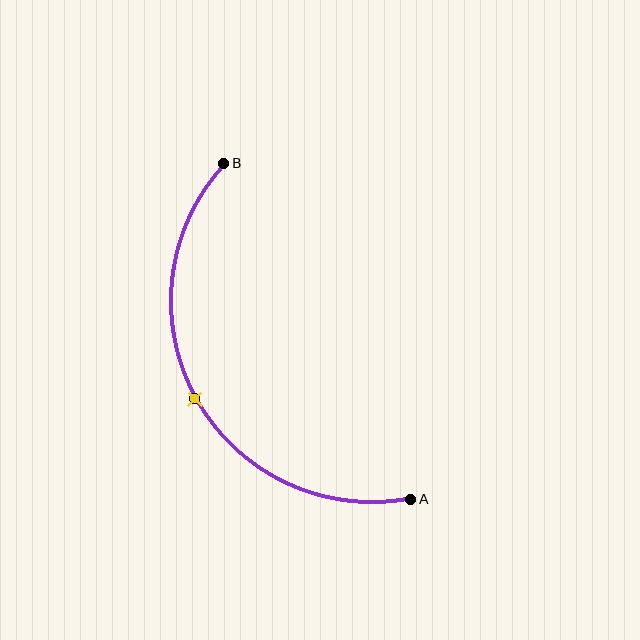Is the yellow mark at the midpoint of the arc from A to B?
Yes. The yellow mark lies on the arc at equal arc-length from both A and B — it is the arc midpoint.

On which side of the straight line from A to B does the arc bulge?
The arc bulges to the left of the straight line connecting A and B.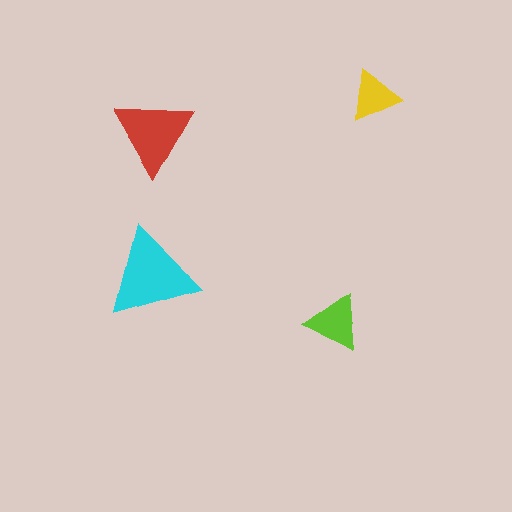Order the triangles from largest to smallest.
the cyan one, the red one, the lime one, the yellow one.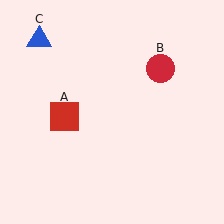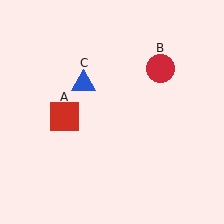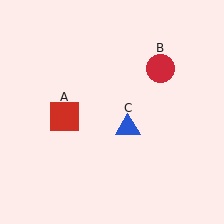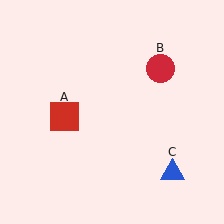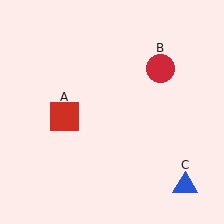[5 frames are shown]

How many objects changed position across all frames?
1 object changed position: blue triangle (object C).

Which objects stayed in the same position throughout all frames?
Red square (object A) and red circle (object B) remained stationary.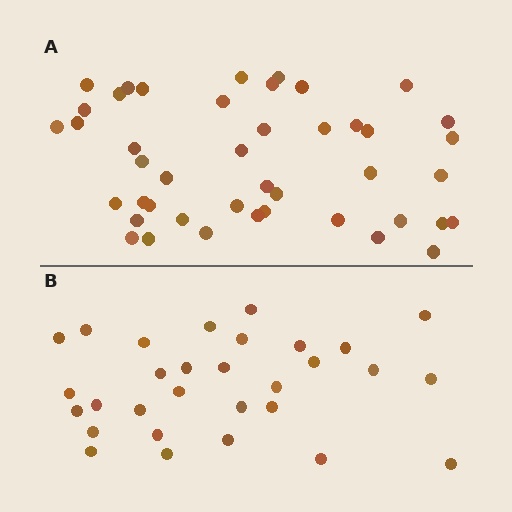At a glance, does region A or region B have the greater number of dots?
Region A (the top region) has more dots.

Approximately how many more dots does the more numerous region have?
Region A has approximately 15 more dots than region B.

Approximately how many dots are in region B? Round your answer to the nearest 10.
About 30 dots.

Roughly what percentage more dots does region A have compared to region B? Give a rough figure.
About 45% more.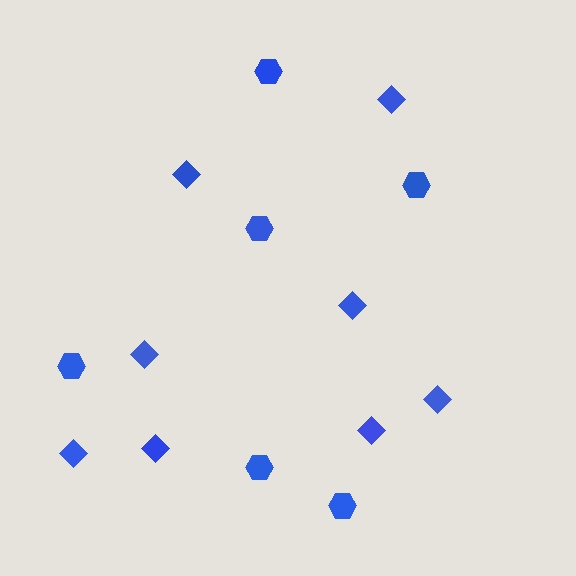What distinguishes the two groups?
There are 2 groups: one group of diamonds (8) and one group of hexagons (6).